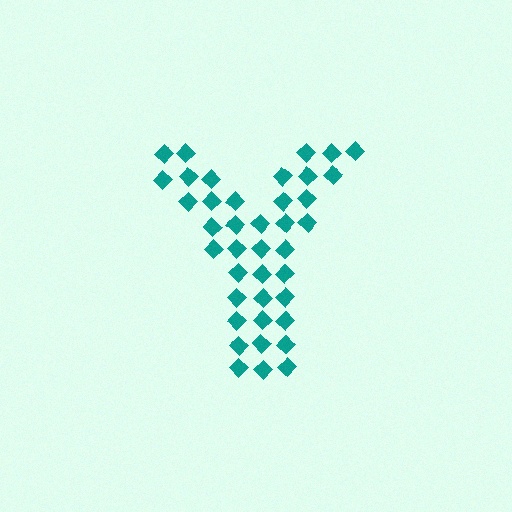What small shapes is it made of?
It is made of small diamonds.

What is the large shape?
The large shape is the letter Y.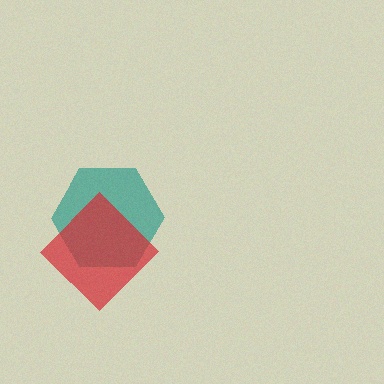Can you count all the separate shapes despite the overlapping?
Yes, there are 2 separate shapes.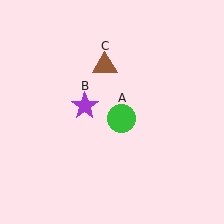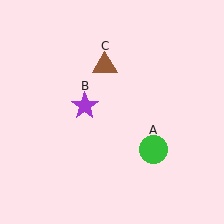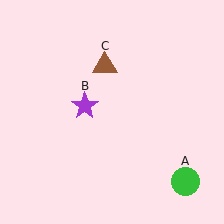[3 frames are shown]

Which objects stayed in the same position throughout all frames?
Purple star (object B) and brown triangle (object C) remained stationary.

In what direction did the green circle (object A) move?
The green circle (object A) moved down and to the right.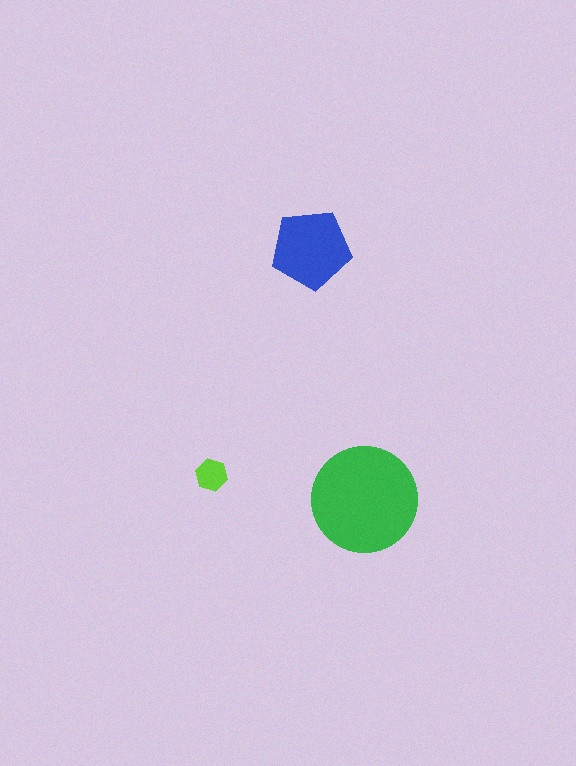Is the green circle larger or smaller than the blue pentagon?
Larger.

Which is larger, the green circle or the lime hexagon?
The green circle.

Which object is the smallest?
The lime hexagon.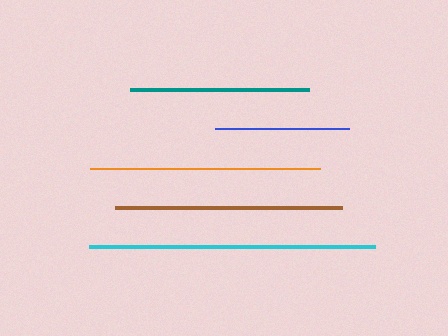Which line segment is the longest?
The cyan line is the longest at approximately 286 pixels.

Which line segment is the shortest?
The blue line is the shortest at approximately 134 pixels.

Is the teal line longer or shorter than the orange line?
The orange line is longer than the teal line.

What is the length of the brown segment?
The brown segment is approximately 227 pixels long.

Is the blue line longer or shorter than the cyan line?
The cyan line is longer than the blue line.